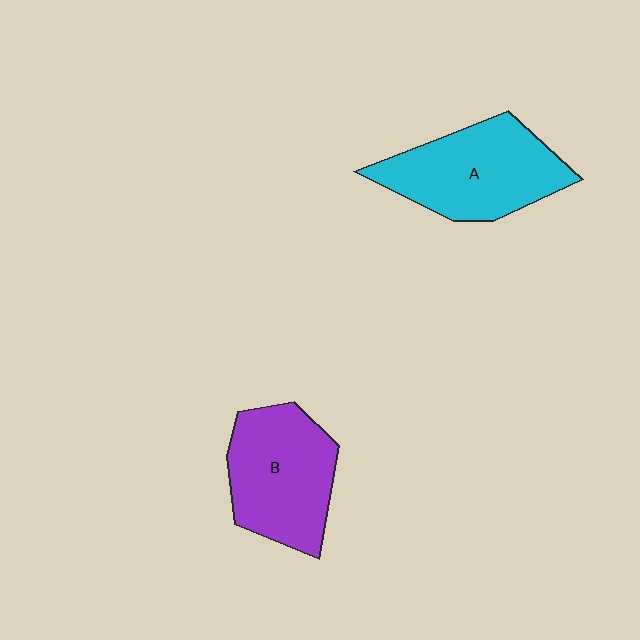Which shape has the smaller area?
Shape B (purple).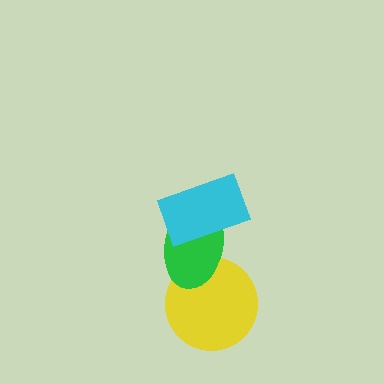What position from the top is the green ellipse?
The green ellipse is 2nd from the top.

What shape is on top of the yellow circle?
The green ellipse is on top of the yellow circle.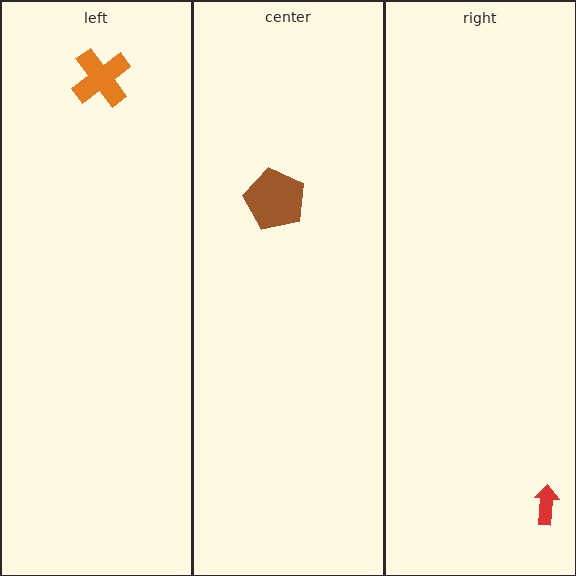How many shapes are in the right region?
1.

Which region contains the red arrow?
The right region.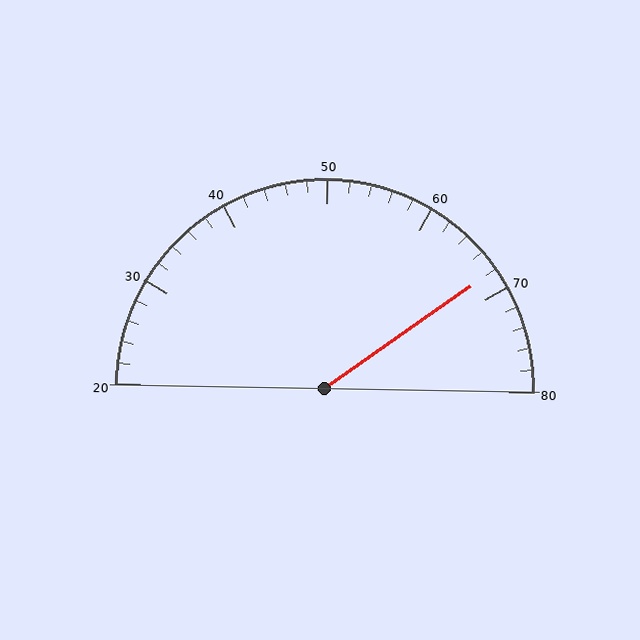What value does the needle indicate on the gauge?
The needle indicates approximately 68.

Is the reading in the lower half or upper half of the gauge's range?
The reading is in the upper half of the range (20 to 80).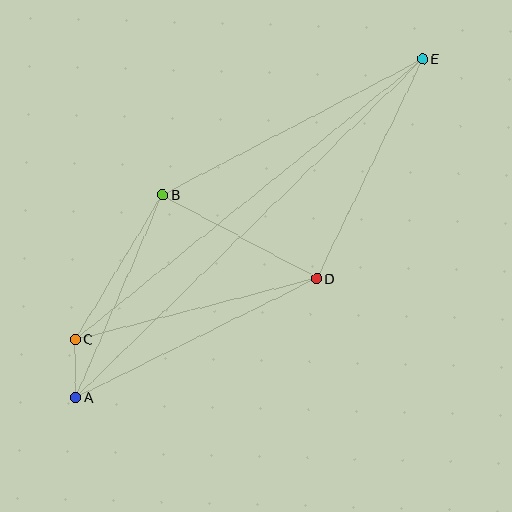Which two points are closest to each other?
Points A and C are closest to each other.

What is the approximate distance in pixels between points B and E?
The distance between B and E is approximately 294 pixels.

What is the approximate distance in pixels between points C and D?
The distance between C and D is approximately 250 pixels.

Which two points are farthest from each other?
Points A and E are farthest from each other.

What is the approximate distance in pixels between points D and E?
The distance between D and E is approximately 244 pixels.